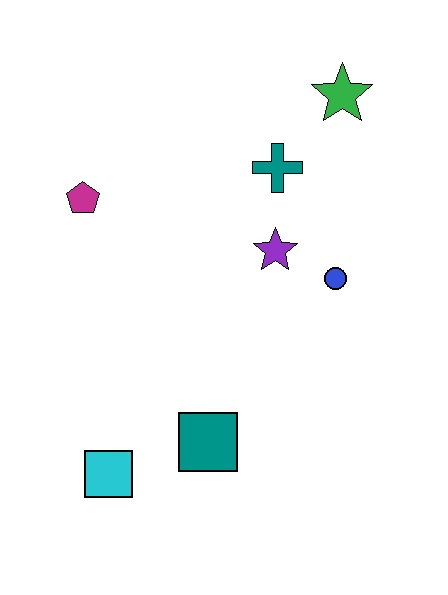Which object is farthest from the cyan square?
The green star is farthest from the cyan square.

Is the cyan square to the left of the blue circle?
Yes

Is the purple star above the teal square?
Yes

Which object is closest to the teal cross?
The purple star is closest to the teal cross.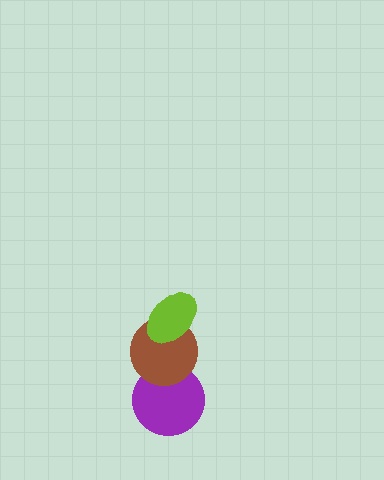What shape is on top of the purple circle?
The brown circle is on top of the purple circle.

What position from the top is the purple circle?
The purple circle is 3rd from the top.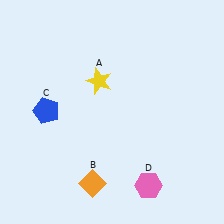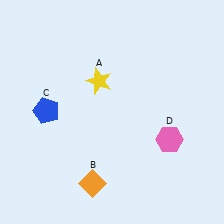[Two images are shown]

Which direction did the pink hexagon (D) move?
The pink hexagon (D) moved up.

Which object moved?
The pink hexagon (D) moved up.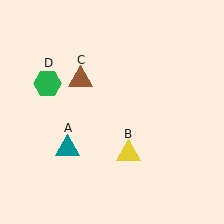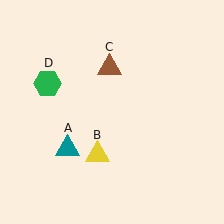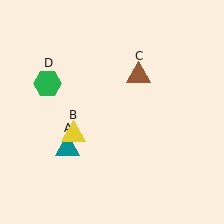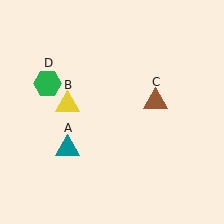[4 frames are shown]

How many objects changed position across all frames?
2 objects changed position: yellow triangle (object B), brown triangle (object C).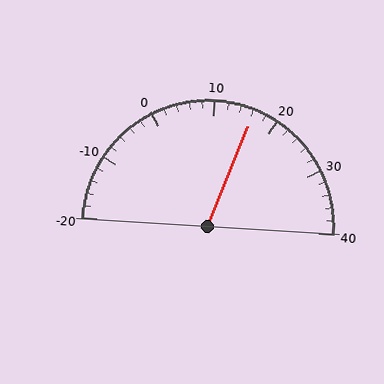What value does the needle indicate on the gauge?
The needle indicates approximately 16.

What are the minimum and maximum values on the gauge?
The gauge ranges from -20 to 40.